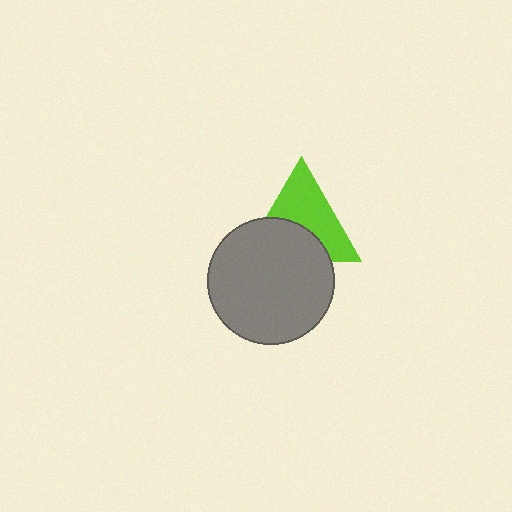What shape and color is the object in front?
The object in front is a gray circle.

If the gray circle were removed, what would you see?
You would see the complete lime triangle.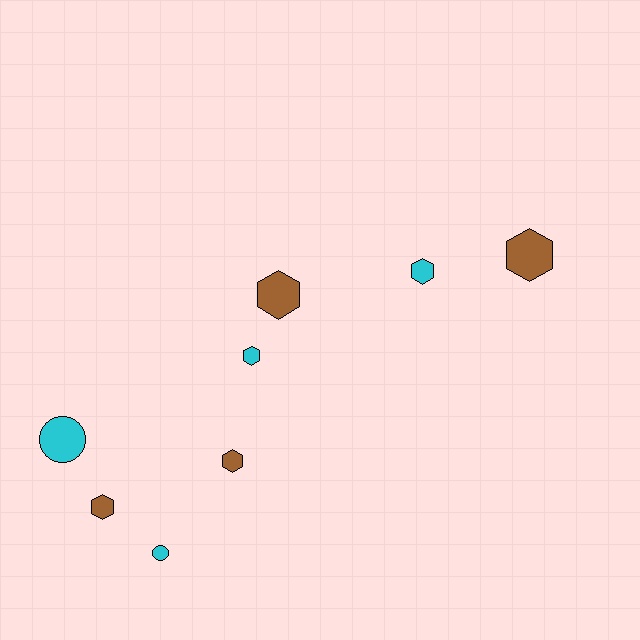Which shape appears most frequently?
Hexagon, with 6 objects.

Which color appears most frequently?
Brown, with 4 objects.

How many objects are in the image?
There are 8 objects.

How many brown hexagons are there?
There are 4 brown hexagons.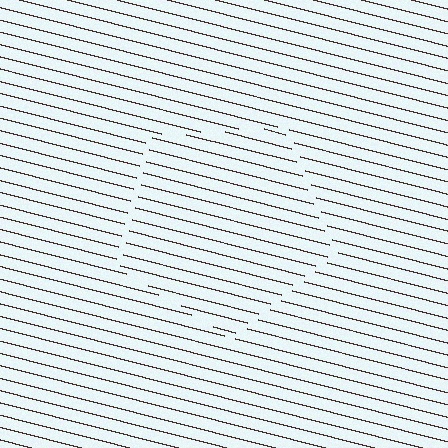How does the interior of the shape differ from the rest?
The interior of the shape contains the same grating, shifted by half a period — the contour is defined by the phase discontinuity where line-ends from the inner and outer gratings abut.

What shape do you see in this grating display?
An illusory pentagon. The interior of the shape contains the same grating, shifted by half a period — the contour is defined by the phase discontinuity where line-ends from the inner and outer gratings abut.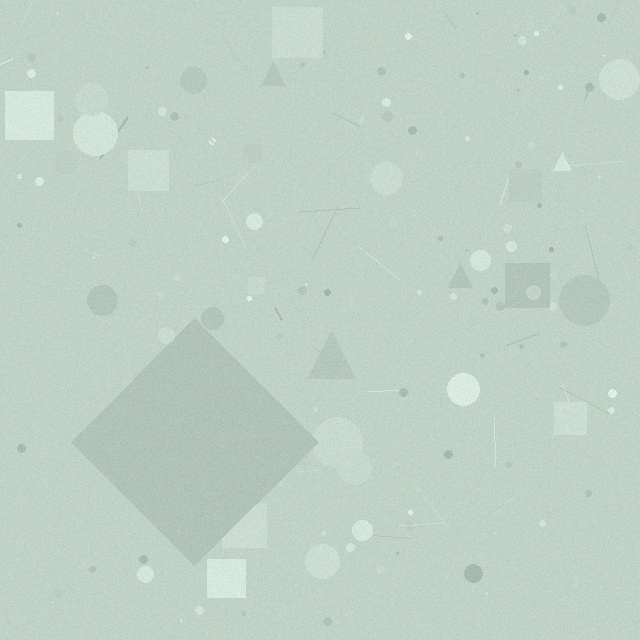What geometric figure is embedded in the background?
A diamond is embedded in the background.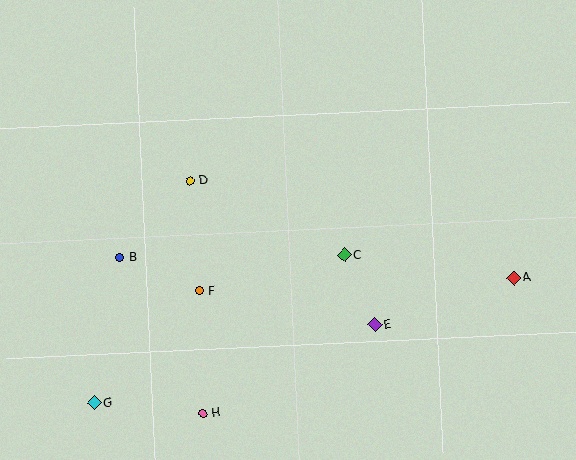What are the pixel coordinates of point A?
Point A is at (514, 278).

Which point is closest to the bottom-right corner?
Point A is closest to the bottom-right corner.